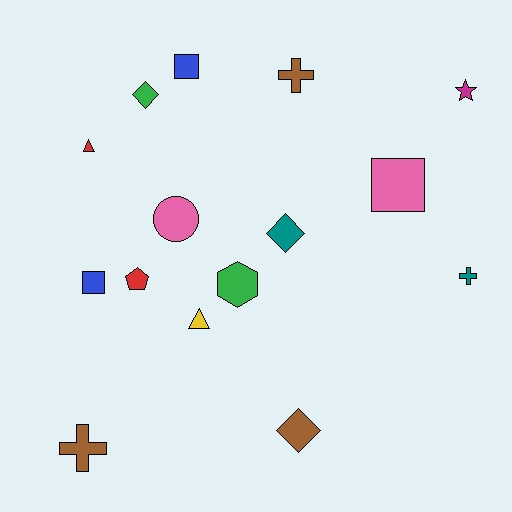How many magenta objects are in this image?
There is 1 magenta object.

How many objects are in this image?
There are 15 objects.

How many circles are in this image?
There is 1 circle.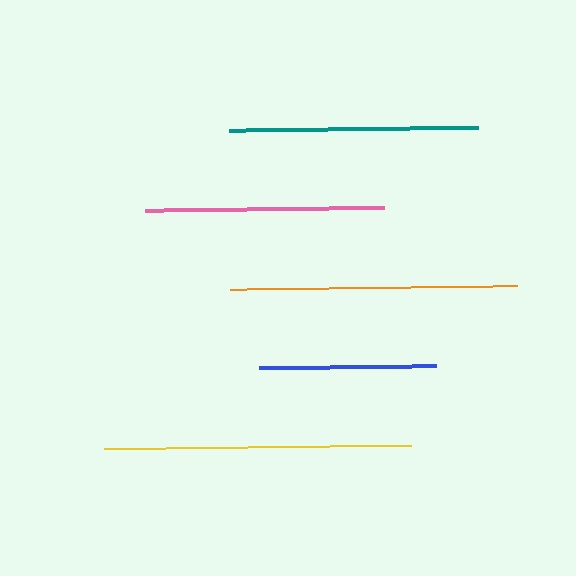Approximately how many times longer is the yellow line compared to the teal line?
The yellow line is approximately 1.2 times the length of the teal line.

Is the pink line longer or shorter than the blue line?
The pink line is longer than the blue line.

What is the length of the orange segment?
The orange segment is approximately 287 pixels long.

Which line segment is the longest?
The yellow line is the longest at approximately 306 pixels.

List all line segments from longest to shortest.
From longest to shortest: yellow, orange, teal, pink, blue.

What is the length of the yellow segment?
The yellow segment is approximately 306 pixels long.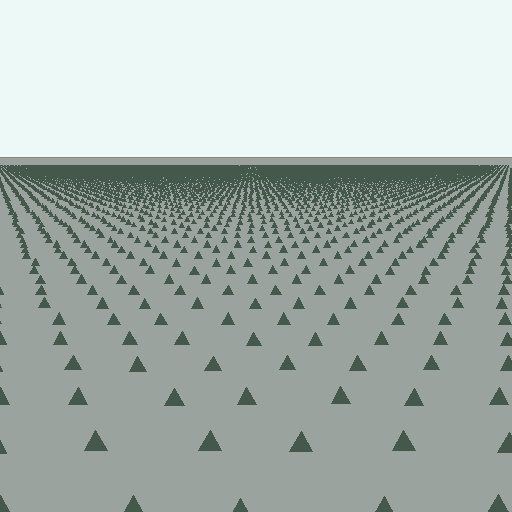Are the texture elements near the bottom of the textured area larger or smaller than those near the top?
Larger. Near the bottom, elements are closer to the viewer and appear at a bigger on-screen size.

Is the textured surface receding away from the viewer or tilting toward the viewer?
The surface is receding away from the viewer. Texture elements get smaller and denser toward the top.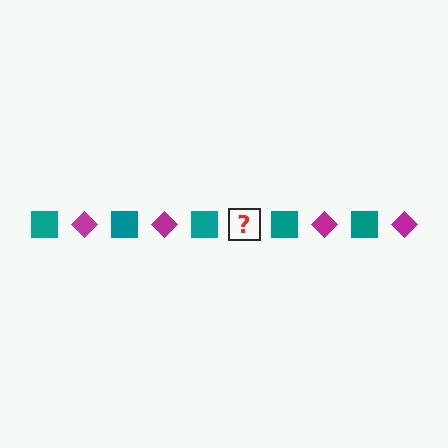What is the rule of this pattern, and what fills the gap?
The rule is that the pattern alternates between teal square and magenta diamond. The gap should be filled with a magenta diamond.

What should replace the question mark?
The question mark should be replaced with a magenta diamond.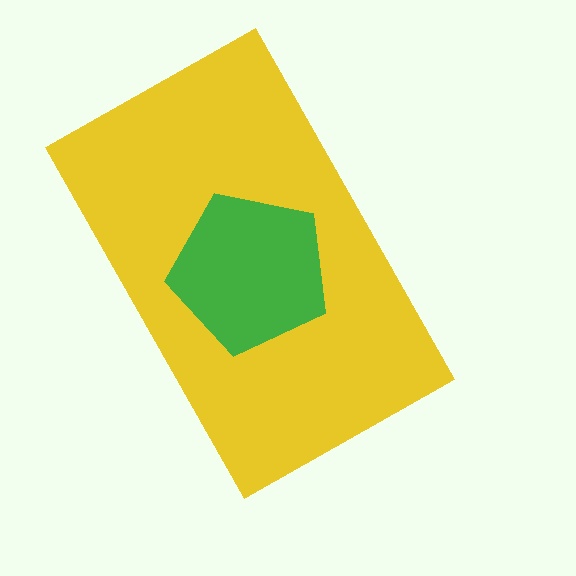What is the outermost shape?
The yellow rectangle.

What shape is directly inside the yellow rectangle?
The green pentagon.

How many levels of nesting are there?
2.